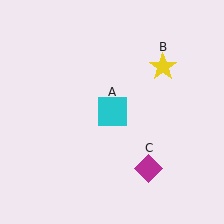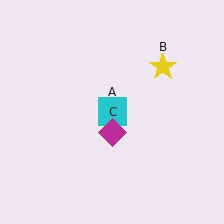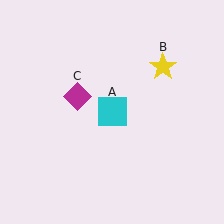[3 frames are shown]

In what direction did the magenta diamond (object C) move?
The magenta diamond (object C) moved up and to the left.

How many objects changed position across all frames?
1 object changed position: magenta diamond (object C).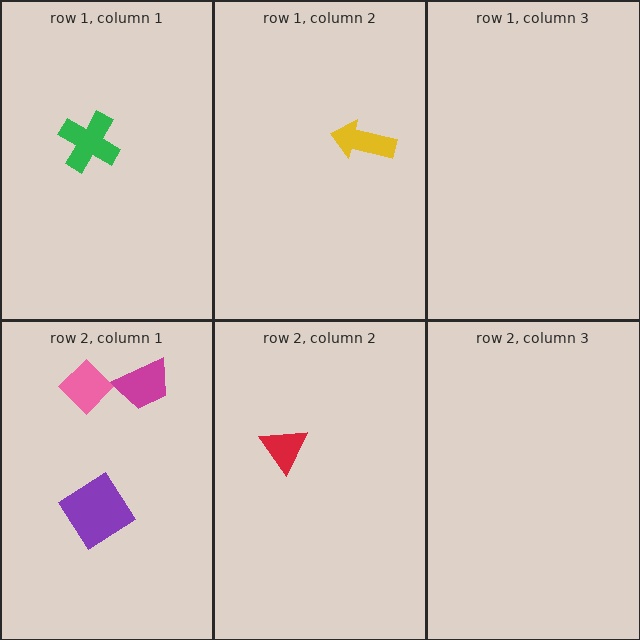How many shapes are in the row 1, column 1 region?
1.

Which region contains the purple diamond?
The row 2, column 1 region.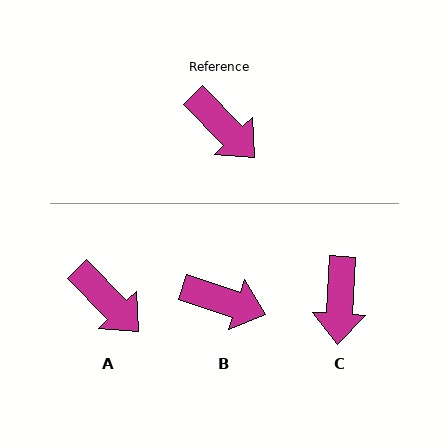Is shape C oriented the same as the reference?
No, it is off by about 48 degrees.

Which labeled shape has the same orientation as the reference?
A.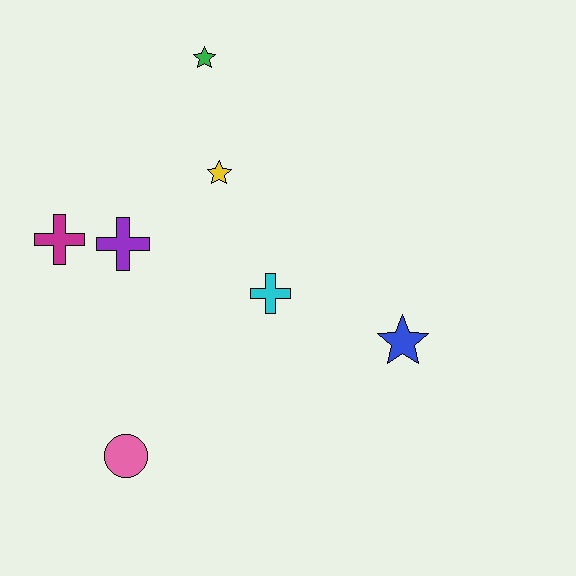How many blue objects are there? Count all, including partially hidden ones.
There is 1 blue object.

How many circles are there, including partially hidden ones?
There is 1 circle.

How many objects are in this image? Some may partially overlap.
There are 7 objects.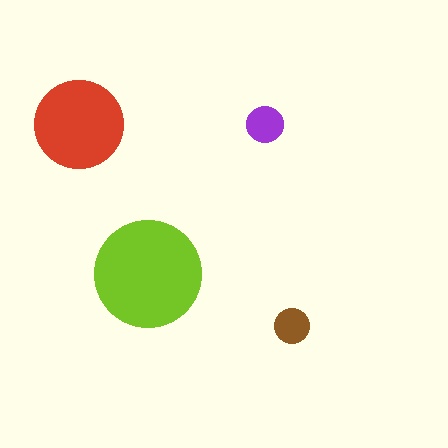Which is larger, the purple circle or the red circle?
The red one.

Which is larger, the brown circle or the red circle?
The red one.